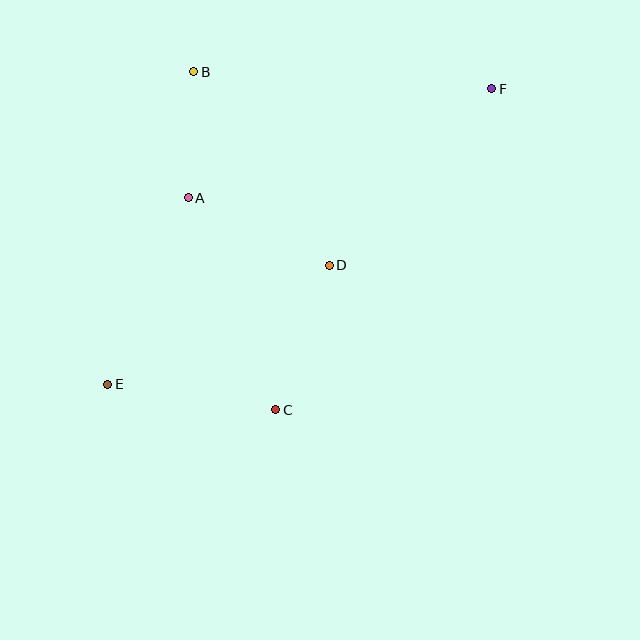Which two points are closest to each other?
Points A and B are closest to each other.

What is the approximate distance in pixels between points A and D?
The distance between A and D is approximately 156 pixels.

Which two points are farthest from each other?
Points E and F are farthest from each other.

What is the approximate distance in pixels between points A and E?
The distance between A and E is approximately 203 pixels.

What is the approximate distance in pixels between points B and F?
The distance between B and F is approximately 299 pixels.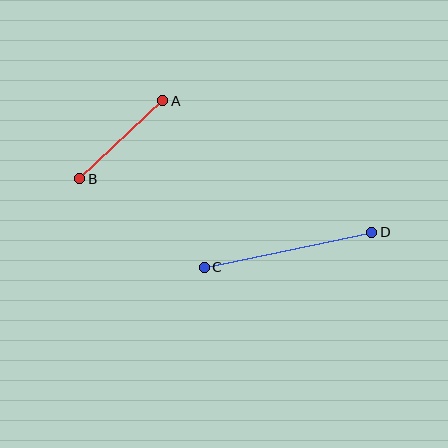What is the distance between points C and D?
The distance is approximately 171 pixels.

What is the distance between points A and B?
The distance is approximately 114 pixels.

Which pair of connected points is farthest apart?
Points C and D are farthest apart.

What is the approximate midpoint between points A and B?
The midpoint is at approximately (121, 140) pixels.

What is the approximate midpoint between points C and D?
The midpoint is at approximately (288, 250) pixels.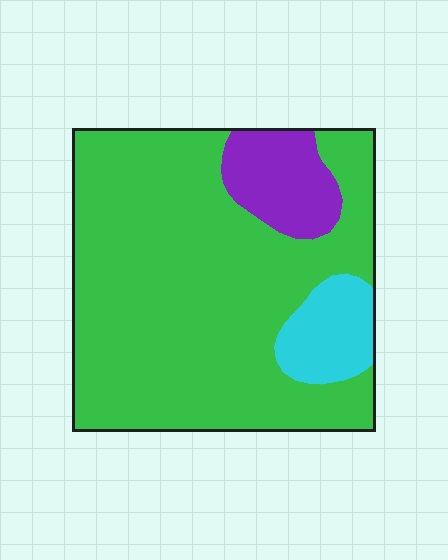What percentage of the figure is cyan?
Cyan covers about 10% of the figure.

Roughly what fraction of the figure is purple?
Purple takes up about one tenth (1/10) of the figure.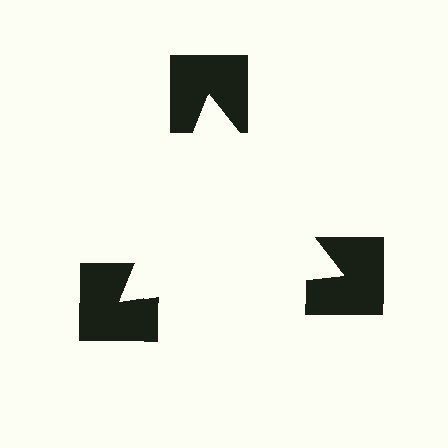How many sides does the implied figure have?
3 sides.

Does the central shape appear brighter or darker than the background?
It typically appears slightly brighter than the background, even though no actual brightness change is drawn.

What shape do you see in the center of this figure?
An illusory triangle — its edges are inferred from the aligned wedge cuts in the notched squares, not physically drawn.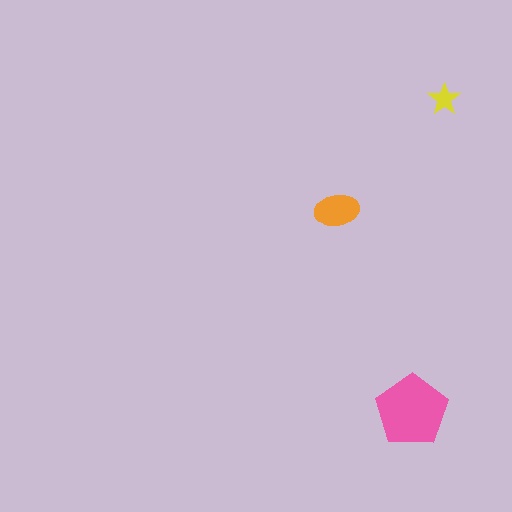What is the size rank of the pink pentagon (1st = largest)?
1st.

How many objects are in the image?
There are 3 objects in the image.